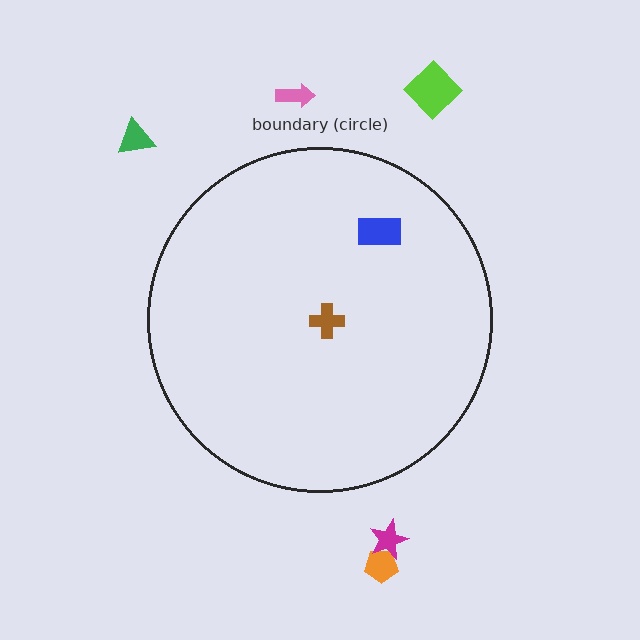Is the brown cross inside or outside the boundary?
Inside.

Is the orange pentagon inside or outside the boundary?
Outside.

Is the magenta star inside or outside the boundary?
Outside.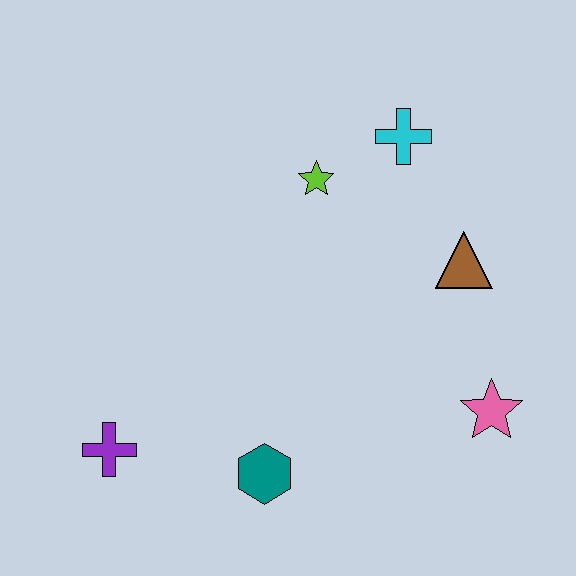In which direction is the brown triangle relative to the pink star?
The brown triangle is above the pink star.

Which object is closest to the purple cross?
The teal hexagon is closest to the purple cross.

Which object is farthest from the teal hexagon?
The cyan cross is farthest from the teal hexagon.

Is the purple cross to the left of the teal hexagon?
Yes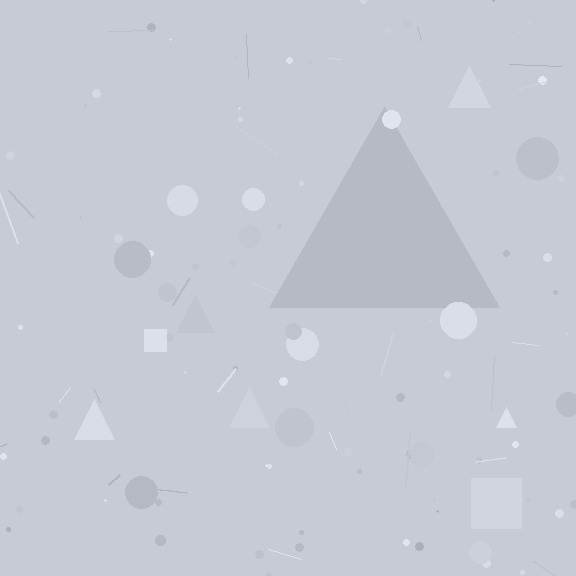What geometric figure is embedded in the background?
A triangle is embedded in the background.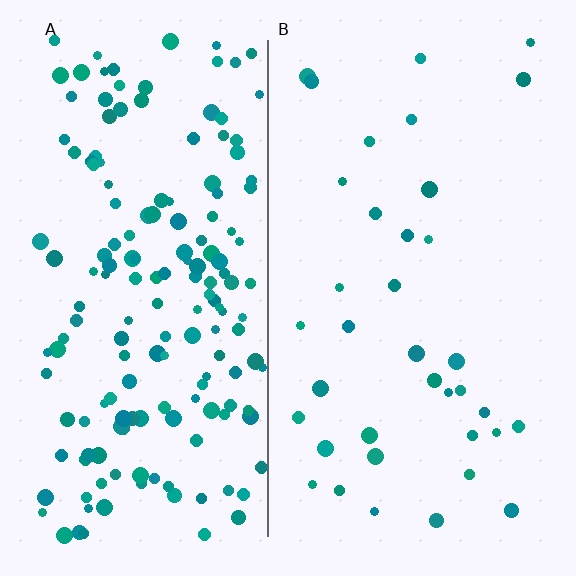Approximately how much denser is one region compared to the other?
Approximately 4.7× — region A over region B.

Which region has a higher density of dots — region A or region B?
A (the left).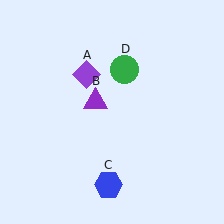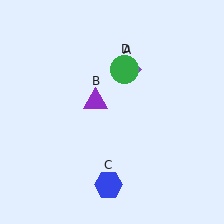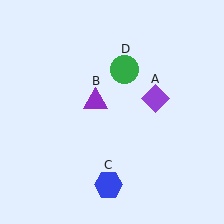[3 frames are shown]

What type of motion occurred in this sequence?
The purple diamond (object A) rotated clockwise around the center of the scene.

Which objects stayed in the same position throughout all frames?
Purple triangle (object B) and blue hexagon (object C) and green circle (object D) remained stationary.